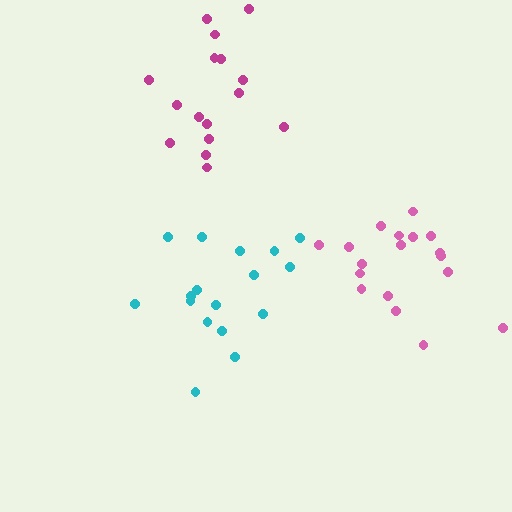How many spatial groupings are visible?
There are 3 spatial groupings.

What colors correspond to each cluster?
The clusters are colored: cyan, magenta, pink.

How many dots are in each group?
Group 1: 17 dots, Group 2: 16 dots, Group 3: 18 dots (51 total).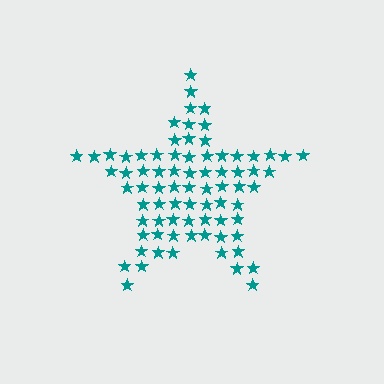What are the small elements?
The small elements are stars.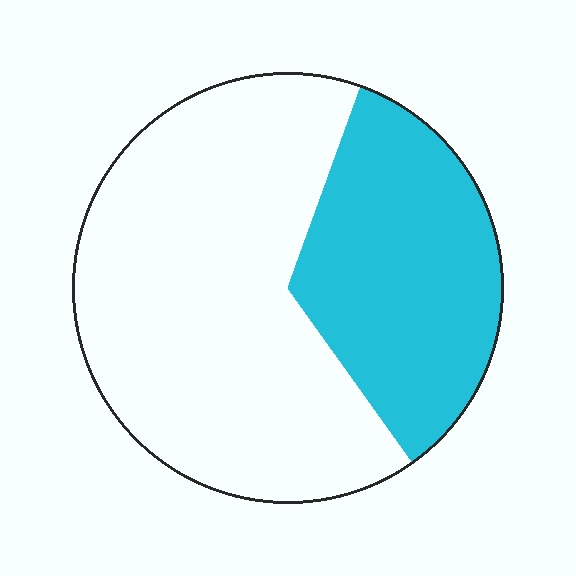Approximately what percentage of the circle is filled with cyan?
Approximately 35%.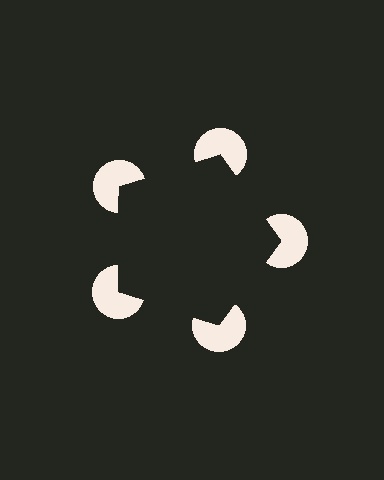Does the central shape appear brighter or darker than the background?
It typically appears slightly darker than the background, even though no actual brightness change is drawn.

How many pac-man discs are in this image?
There are 5 — one at each vertex of the illusory pentagon.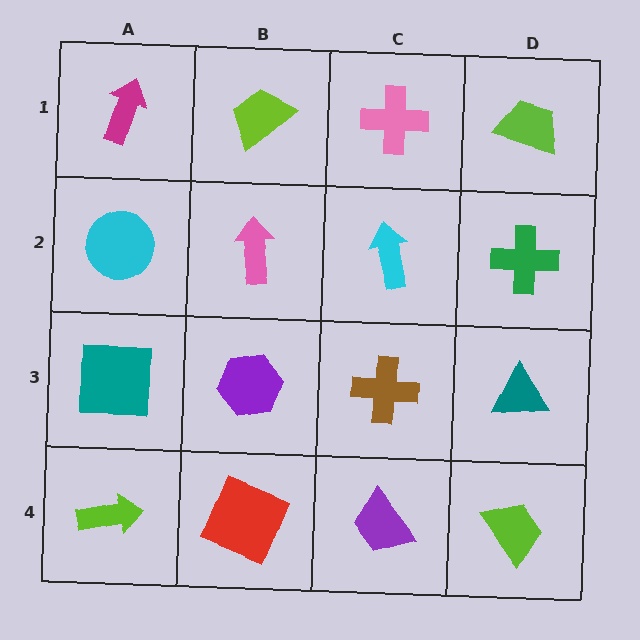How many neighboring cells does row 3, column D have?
3.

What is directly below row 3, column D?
A lime trapezoid.